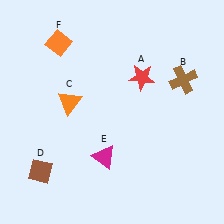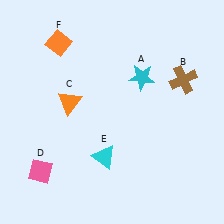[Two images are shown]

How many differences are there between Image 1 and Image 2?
There are 3 differences between the two images.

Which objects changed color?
A changed from red to cyan. D changed from brown to pink. E changed from magenta to cyan.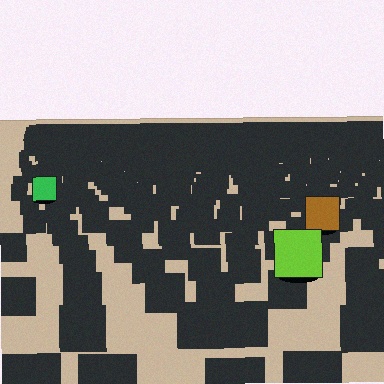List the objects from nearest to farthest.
From nearest to farthest: the lime square, the brown square, the green square.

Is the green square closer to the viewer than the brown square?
No. The brown square is closer — you can tell from the texture gradient: the ground texture is coarser near it.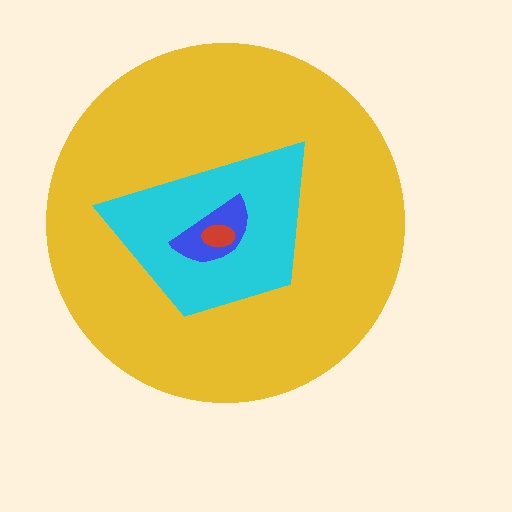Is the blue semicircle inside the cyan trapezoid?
Yes.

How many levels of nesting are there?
4.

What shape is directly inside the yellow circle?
The cyan trapezoid.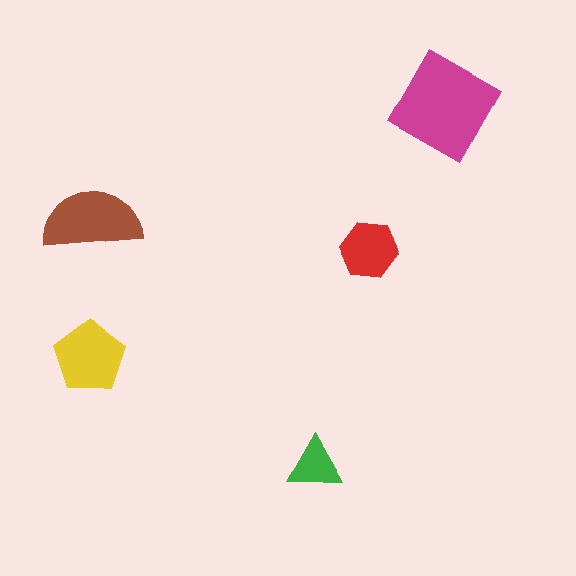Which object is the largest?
The magenta diamond.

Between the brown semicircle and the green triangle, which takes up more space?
The brown semicircle.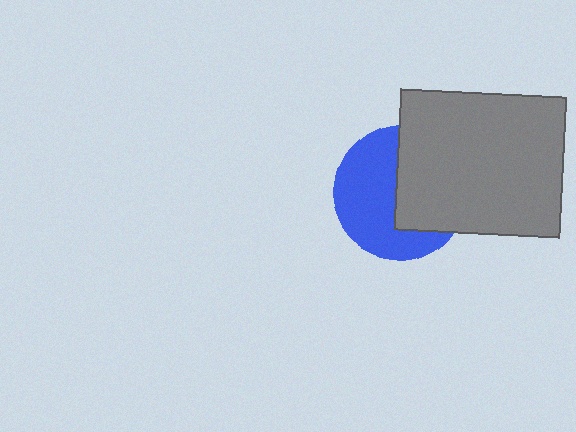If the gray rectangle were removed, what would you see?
You would see the complete blue circle.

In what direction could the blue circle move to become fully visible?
The blue circle could move left. That would shift it out from behind the gray rectangle entirely.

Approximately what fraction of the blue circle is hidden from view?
Roughly 46% of the blue circle is hidden behind the gray rectangle.